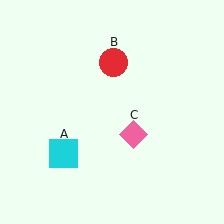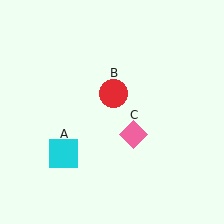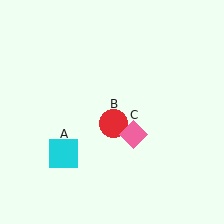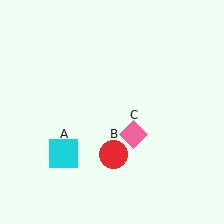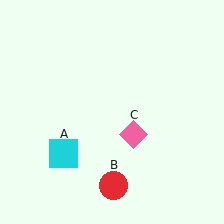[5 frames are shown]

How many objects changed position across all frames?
1 object changed position: red circle (object B).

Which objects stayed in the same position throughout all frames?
Cyan square (object A) and pink diamond (object C) remained stationary.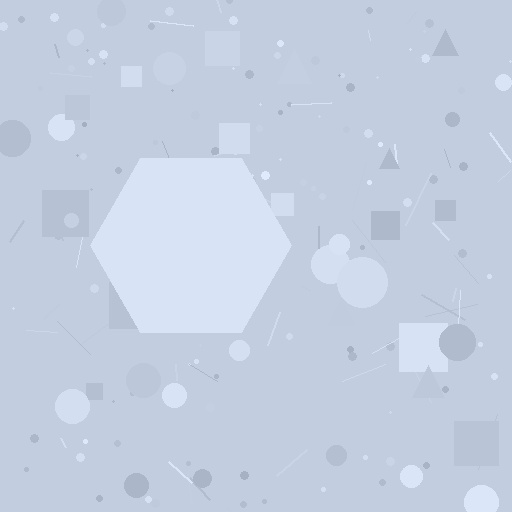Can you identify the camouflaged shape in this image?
The camouflaged shape is a hexagon.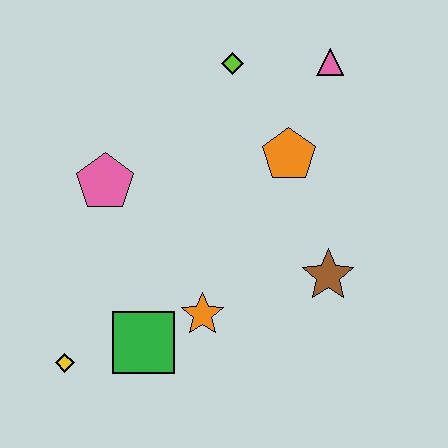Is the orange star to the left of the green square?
No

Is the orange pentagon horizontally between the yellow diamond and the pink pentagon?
No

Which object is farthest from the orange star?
The pink triangle is farthest from the orange star.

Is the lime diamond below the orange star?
No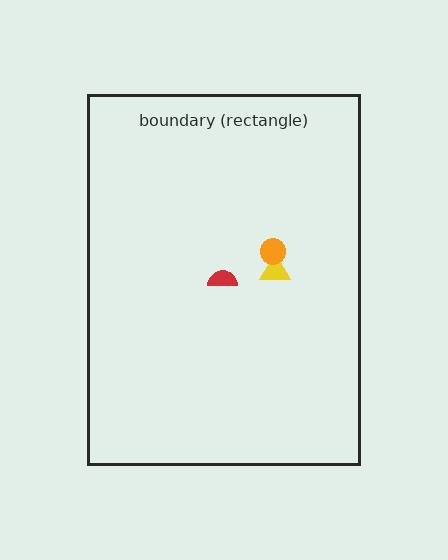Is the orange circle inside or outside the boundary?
Inside.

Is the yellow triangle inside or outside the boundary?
Inside.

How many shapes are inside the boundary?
3 inside, 0 outside.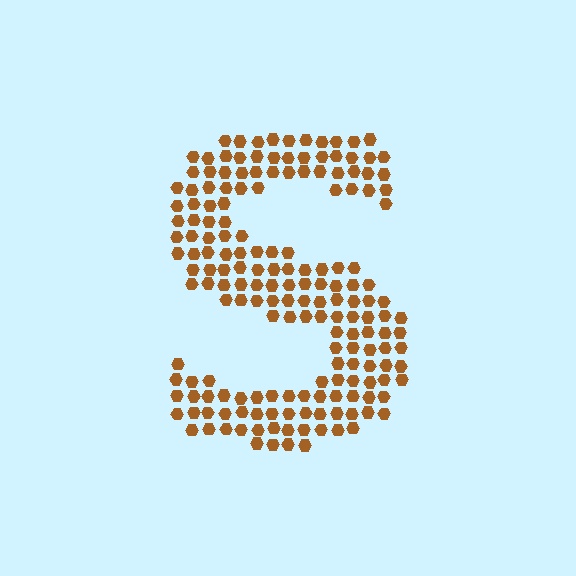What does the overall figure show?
The overall figure shows the letter S.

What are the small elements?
The small elements are hexagons.